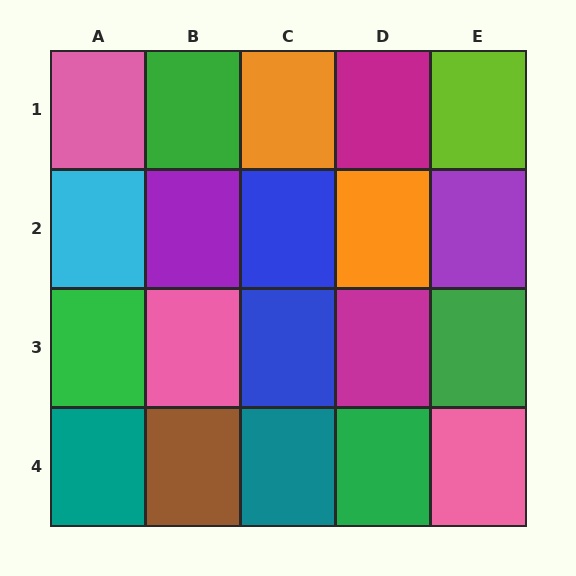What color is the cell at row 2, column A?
Cyan.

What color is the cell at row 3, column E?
Green.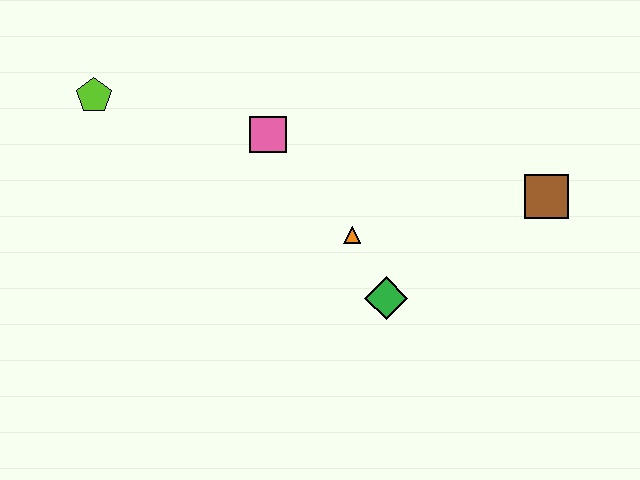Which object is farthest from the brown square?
The lime pentagon is farthest from the brown square.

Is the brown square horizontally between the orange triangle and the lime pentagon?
No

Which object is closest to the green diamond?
The orange triangle is closest to the green diamond.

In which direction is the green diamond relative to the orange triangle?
The green diamond is below the orange triangle.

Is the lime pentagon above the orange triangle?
Yes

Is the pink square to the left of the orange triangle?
Yes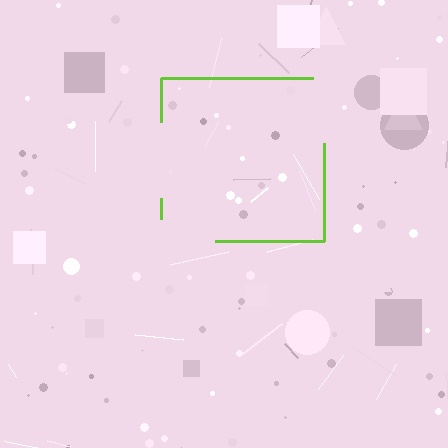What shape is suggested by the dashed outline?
The dashed outline suggests a square.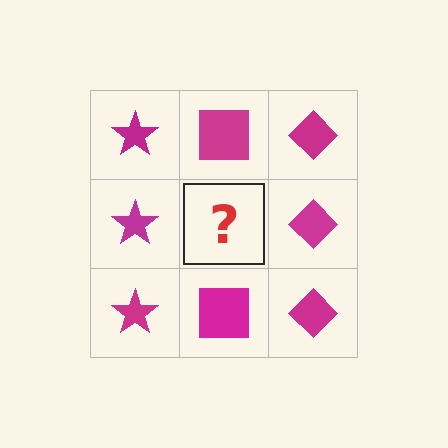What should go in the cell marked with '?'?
The missing cell should contain a magenta square.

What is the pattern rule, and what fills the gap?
The rule is that each column has a consistent shape. The gap should be filled with a magenta square.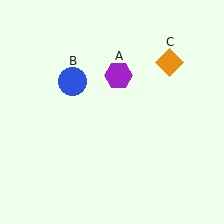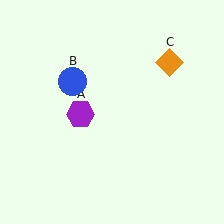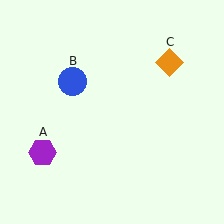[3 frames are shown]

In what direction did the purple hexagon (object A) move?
The purple hexagon (object A) moved down and to the left.